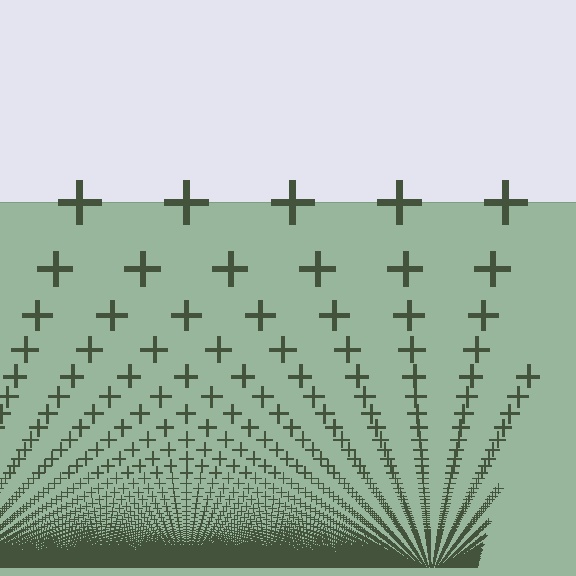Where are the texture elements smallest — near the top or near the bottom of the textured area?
Near the bottom.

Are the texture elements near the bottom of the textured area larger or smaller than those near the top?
Smaller. The gradient is inverted — elements near the bottom are smaller and denser.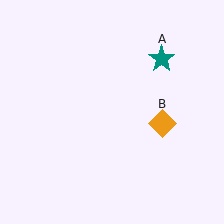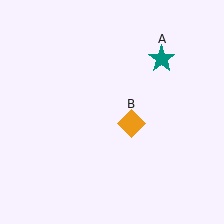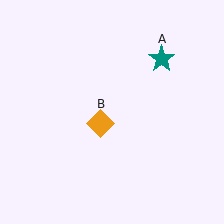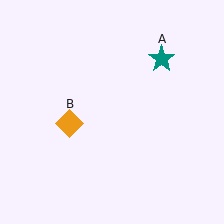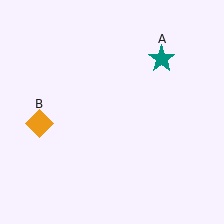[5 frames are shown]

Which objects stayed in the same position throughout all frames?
Teal star (object A) remained stationary.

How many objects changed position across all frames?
1 object changed position: orange diamond (object B).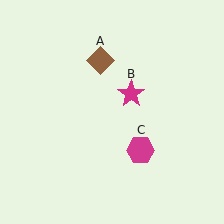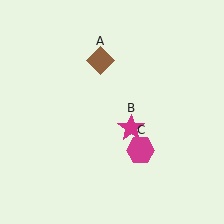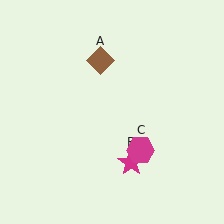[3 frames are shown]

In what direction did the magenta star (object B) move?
The magenta star (object B) moved down.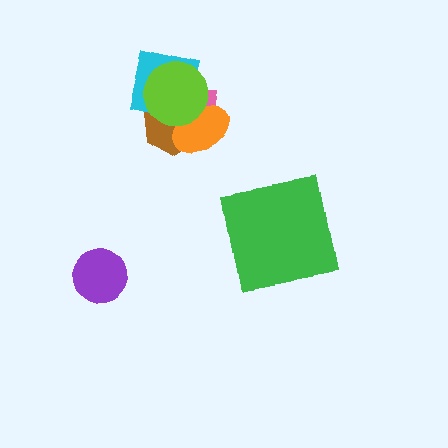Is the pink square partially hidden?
Yes, it is partially covered by another shape.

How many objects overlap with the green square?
0 objects overlap with the green square.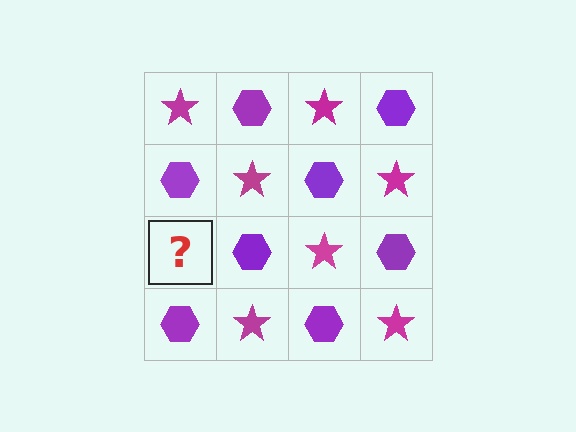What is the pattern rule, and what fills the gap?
The rule is that it alternates magenta star and purple hexagon in a checkerboard pattern. The gap should be filled with a magenta star.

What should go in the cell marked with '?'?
The missing cell should contain a magenta star.